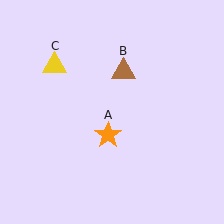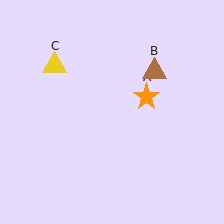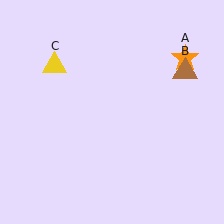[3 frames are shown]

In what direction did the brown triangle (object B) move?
The brown triangle (object B) moved right.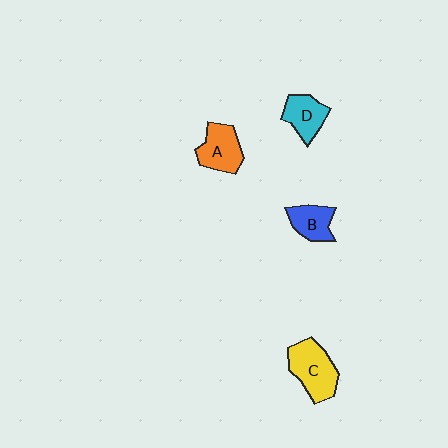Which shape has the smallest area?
Shape B (blue).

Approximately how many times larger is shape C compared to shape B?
Approximately 1.5 times.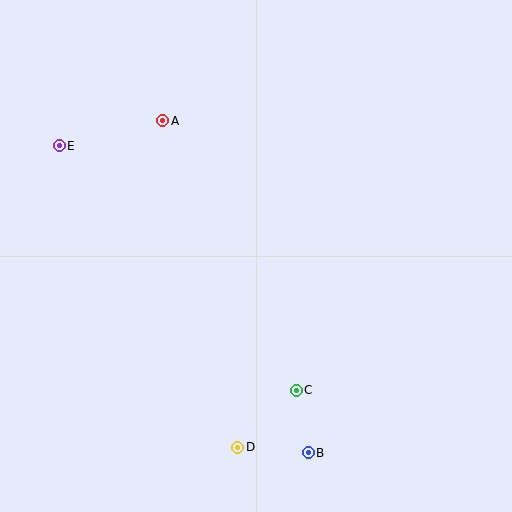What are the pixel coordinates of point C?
Point C is at (296, 390).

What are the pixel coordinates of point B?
Point B is at (308, 453).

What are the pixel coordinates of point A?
Point A is at (163, 121).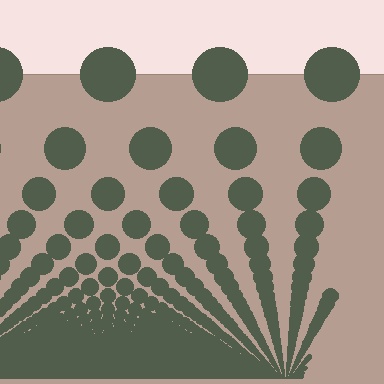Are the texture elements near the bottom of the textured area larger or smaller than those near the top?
Smaller. The gradient is inverted — elements near the bottom are smaller and denser.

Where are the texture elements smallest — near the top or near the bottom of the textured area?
Near the bottom.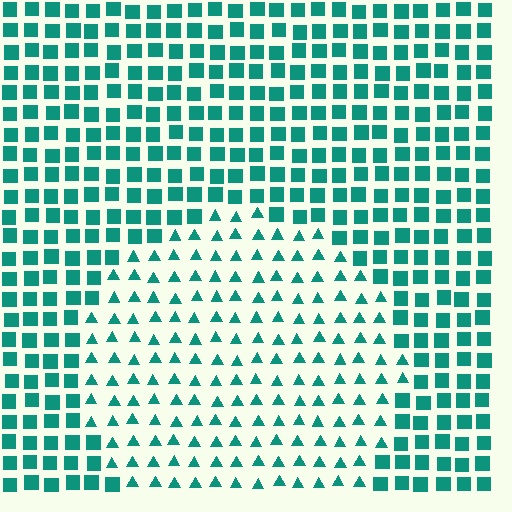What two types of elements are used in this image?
The image uses triangles inside the circle region and squares outside it.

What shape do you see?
I see a circle.